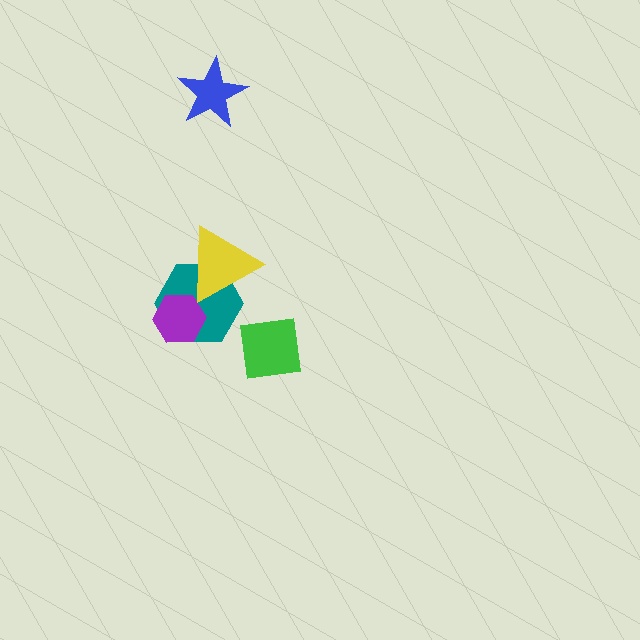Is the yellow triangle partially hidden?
No, no other shape covers it.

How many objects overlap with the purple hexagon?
1 object overlaps with the purple hexagon.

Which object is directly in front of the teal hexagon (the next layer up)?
The yellow triangle is directly in front of the teal hexagon.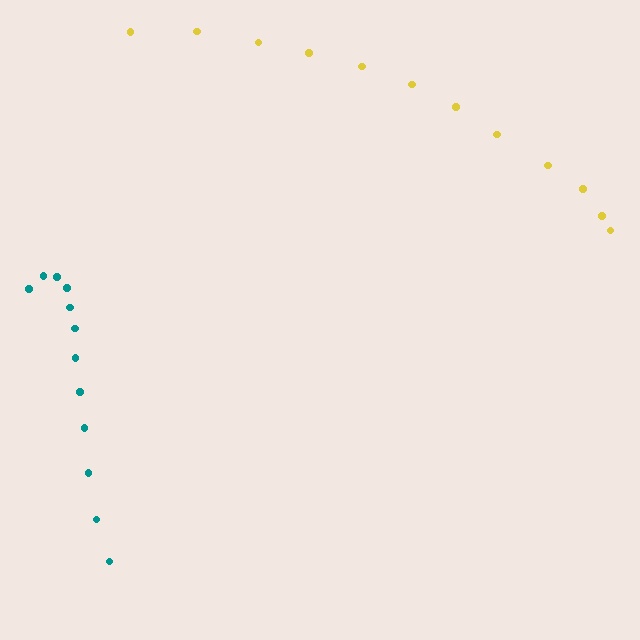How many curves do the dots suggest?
There are 2 distinct paths.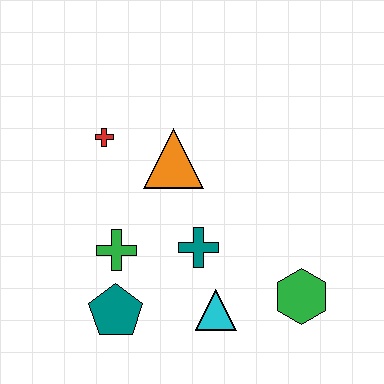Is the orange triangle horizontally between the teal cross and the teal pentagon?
Yes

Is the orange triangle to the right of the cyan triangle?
No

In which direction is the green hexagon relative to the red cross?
The green hexagon is to the right of the red cross.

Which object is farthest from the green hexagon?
The red cross is farthest from the green hexagon.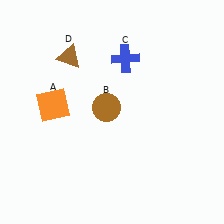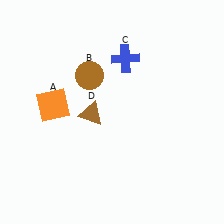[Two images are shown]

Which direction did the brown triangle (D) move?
The brown triangle (D) moved down.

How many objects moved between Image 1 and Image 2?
2 objects moved between the two images.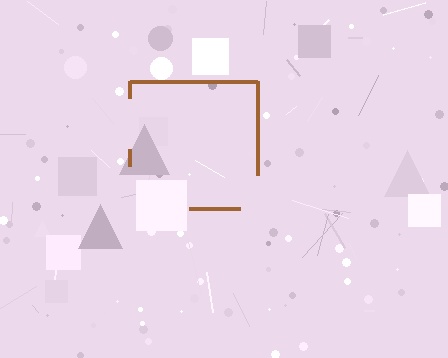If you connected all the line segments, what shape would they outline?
They would outline a square.